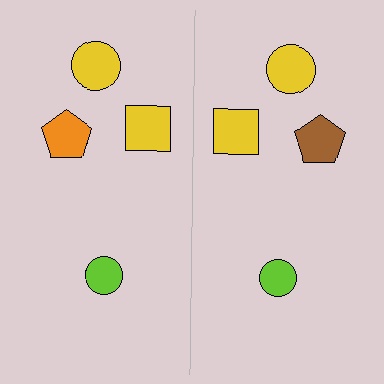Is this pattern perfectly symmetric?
No, the pattern is not perfectly symmetric. The brown pentagon on the right side breaks the symmetry — its mirror counterpart is orange.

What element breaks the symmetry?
The brown pentagon on the right side breaks the symmetry — its mirror counterpart is orange.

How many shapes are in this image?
There are 8 shapes in this image.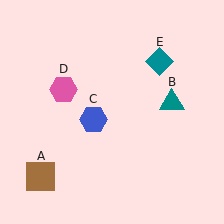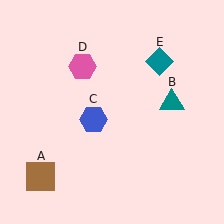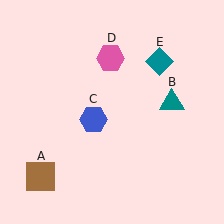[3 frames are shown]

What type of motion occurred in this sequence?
The pink hexagon (object D) rotated clockwise around the center of the scene.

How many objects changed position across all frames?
1 object changed position: pink hexagon (object D).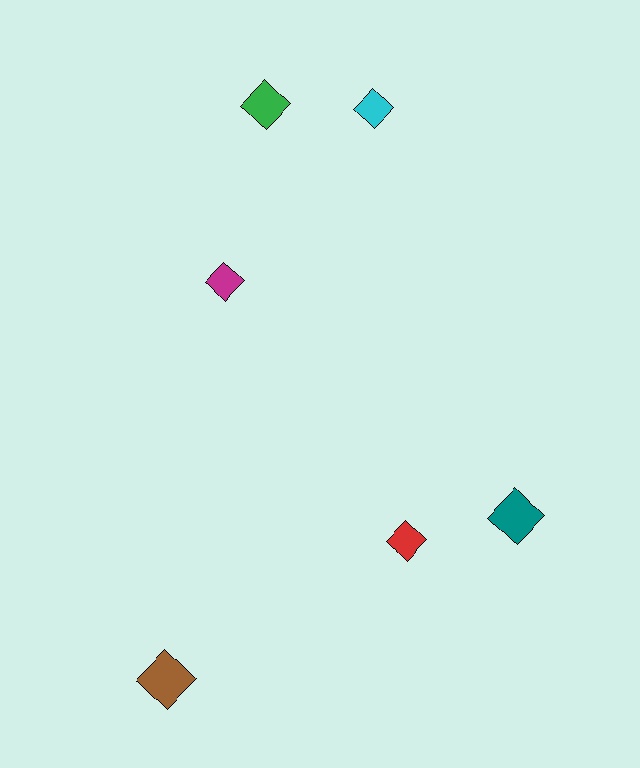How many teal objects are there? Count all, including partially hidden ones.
There is 1 teal object.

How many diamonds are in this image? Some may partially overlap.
There are 6 diamonds.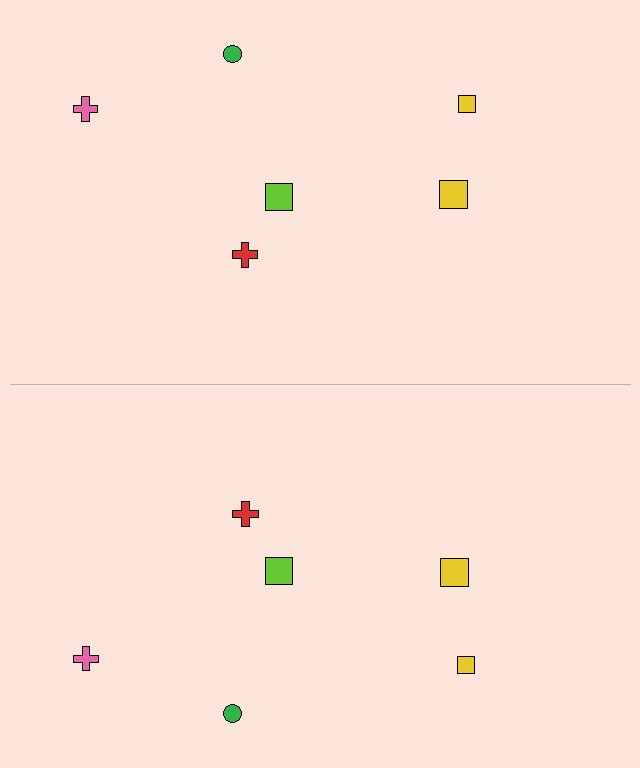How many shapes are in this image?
There are 12 shapes in this image.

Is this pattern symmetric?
Yes, this pattern has bilateral (reflection) symmetry.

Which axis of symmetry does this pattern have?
The pattern has a horizontal axis of symmetry running through the center of the image.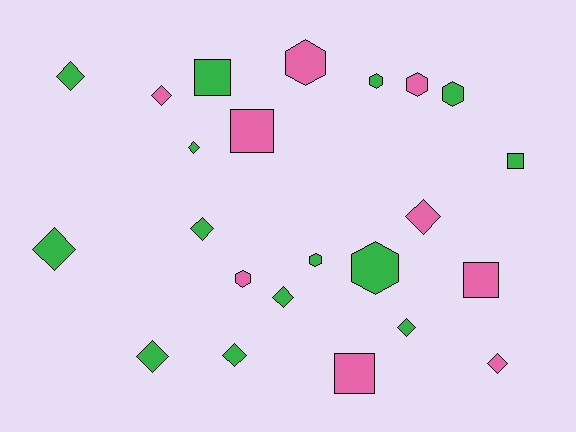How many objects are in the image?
There are 23 objects.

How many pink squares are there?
There are 3 pink squares.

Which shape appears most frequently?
Diamond, with 11 objects.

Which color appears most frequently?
Green, with 14 objects.